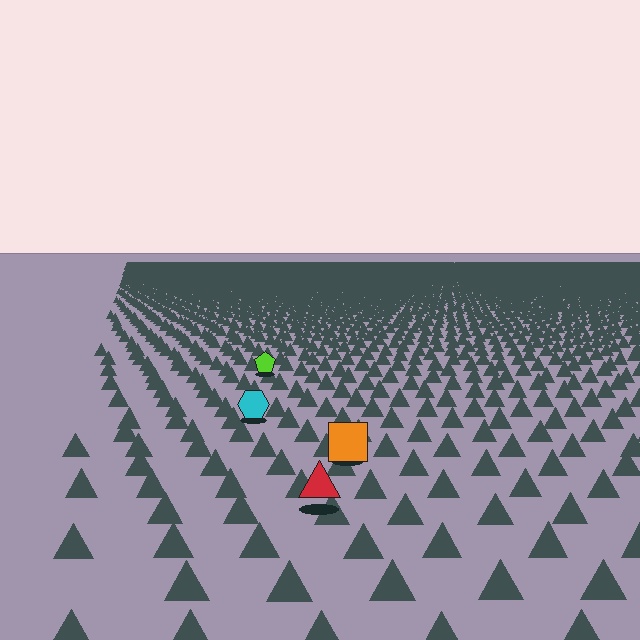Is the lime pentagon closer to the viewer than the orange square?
No. The orange square is closer — you can tell from the texture gradient: the ground texture is coarser near it.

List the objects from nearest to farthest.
From nearest to farthest: the red triangle, the orange square, the cyan hexagon, the lime pentagon.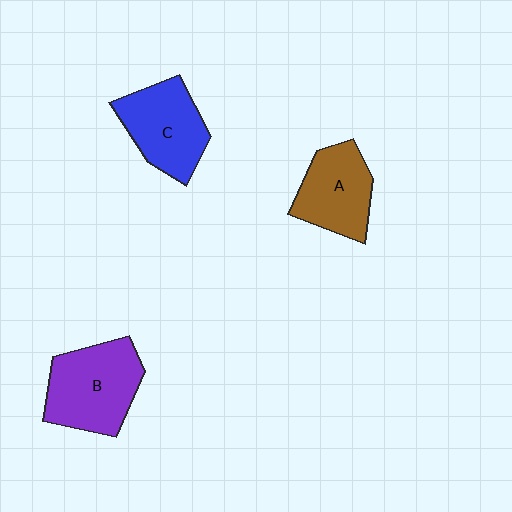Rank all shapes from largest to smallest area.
From largest to smallest: B (purple), C (blue), A (brown).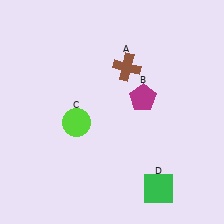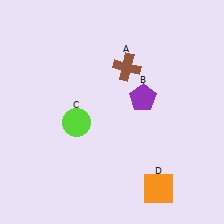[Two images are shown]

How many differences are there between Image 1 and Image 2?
There are 2 differences between the two images.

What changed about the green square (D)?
In Image 1, D is green. In Image 2, it changed to orange.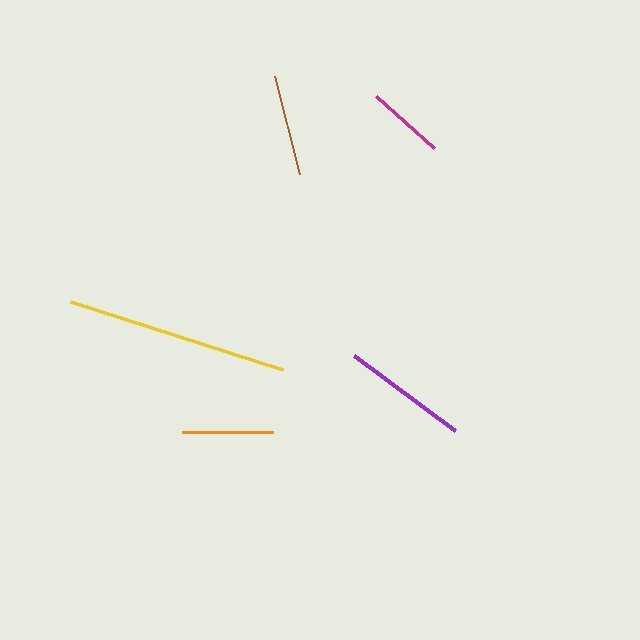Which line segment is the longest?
The yellow line is the longest at approximately 222 pixels.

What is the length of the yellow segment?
The yellow segment is approximately 222 pixels long.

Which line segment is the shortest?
The magenta line is the shortest at approximately 78 pixels.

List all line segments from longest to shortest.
From longest to shortest: yellow, purple, brown, orange, magenta.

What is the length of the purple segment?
The purple segment is approximately 126 pixels long.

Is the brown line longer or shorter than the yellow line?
The yellow line is longer than the brown line.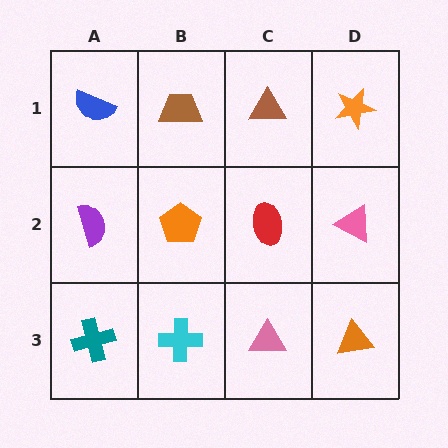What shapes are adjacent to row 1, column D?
A pink triangle (row 2, column D), a brown triangle (row 1, column C).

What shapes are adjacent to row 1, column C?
A red ellipse (row 2, column C), a brown trapezoid (row 1, column B), an orange star (row 1, column D).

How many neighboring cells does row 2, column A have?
3.